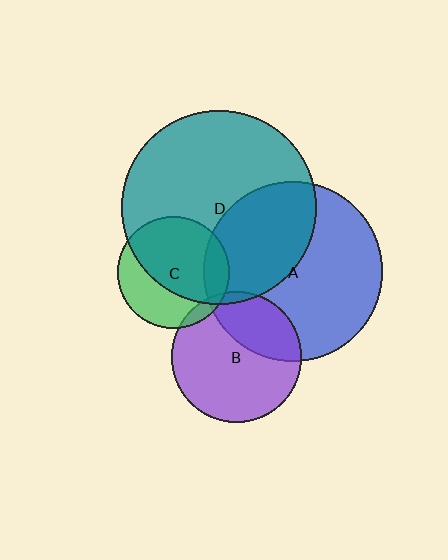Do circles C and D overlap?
Yes.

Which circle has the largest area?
Circle D (teal).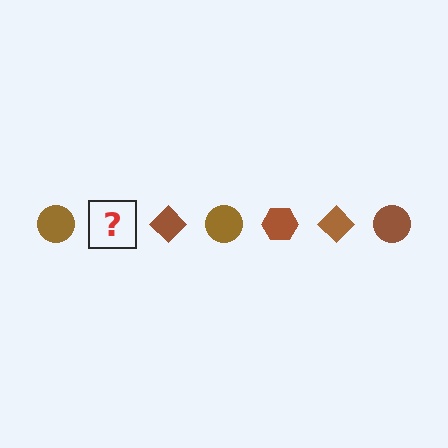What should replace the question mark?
The question mark should be replaced with a brown hexagon.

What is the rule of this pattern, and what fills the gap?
The rule is that the pattern cycles through circle, hexagon, diamond shapes in brown. The gap should be filled with a brown hexagon.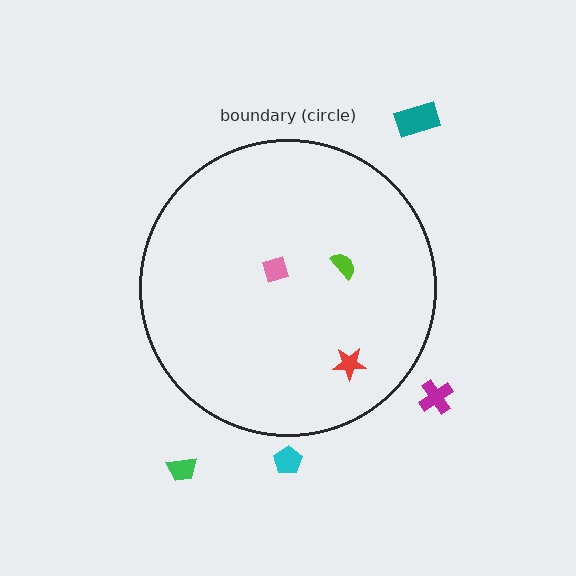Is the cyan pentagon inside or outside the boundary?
Outside.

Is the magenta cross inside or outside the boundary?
Outside.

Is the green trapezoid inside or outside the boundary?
Outside.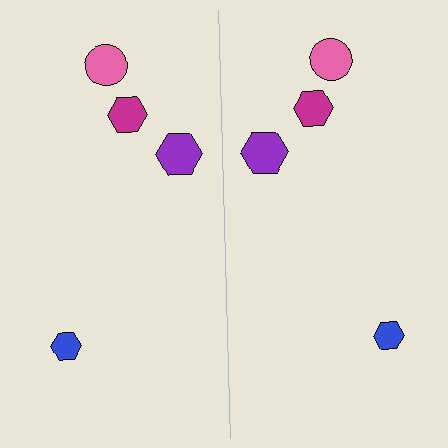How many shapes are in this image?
There are 8 shapes in this image.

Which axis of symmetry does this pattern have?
The pattern has a vertical axis of symmetry running through the center of the image.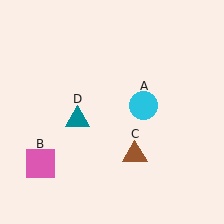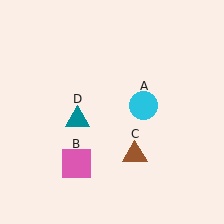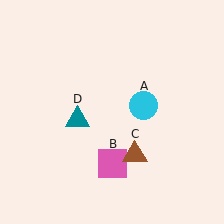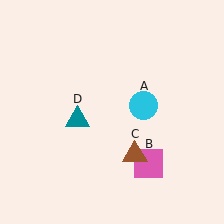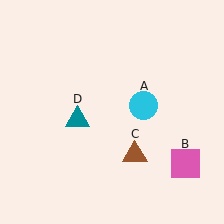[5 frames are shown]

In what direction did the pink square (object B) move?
The pink square (object B) moved right.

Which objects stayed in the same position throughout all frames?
Cyan circle (object A) and brown triangle (object C) and teal triangle (object D) remained stationary.